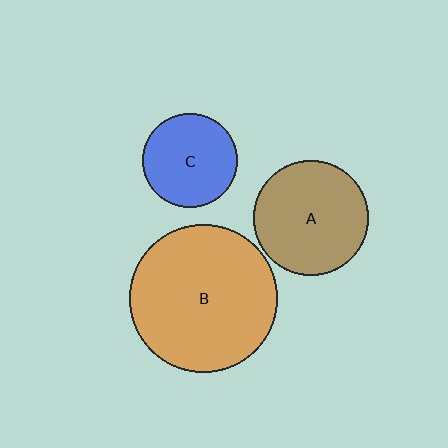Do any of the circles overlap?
No, none of the circles overlap.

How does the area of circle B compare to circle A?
Approximately 1.6 times.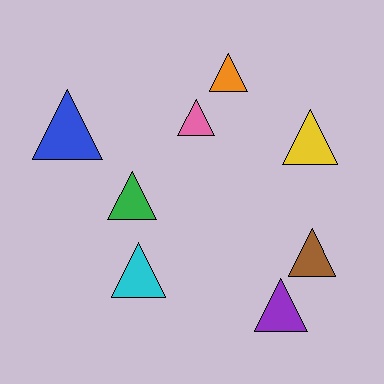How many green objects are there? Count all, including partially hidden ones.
There is 1 green object.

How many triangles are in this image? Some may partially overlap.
There are 8 triangles.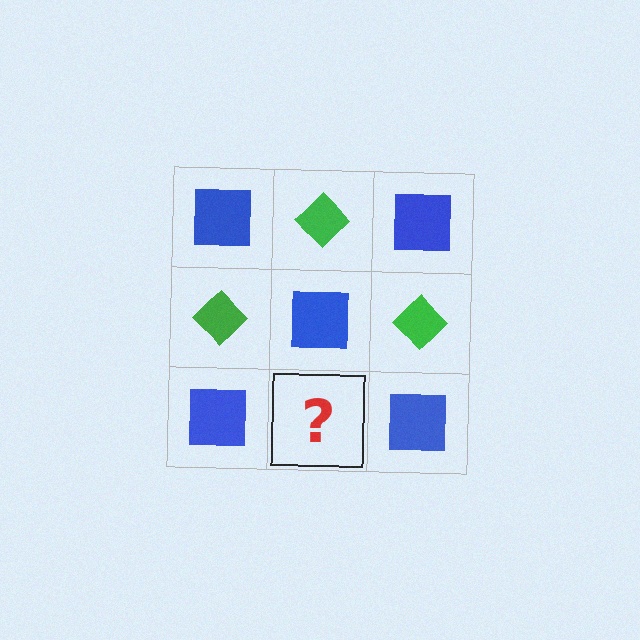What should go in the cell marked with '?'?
The missing cell should contain a green diamond.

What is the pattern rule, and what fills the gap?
The rule is that it alternates blue square and green diamond in a checkerboard pattern. The gap should be filled with a green diamond.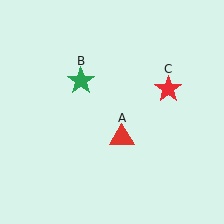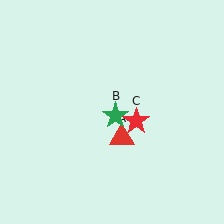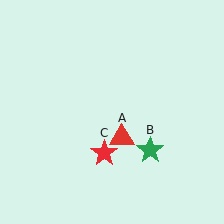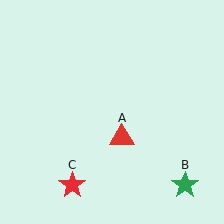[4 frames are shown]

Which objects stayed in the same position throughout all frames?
Red triangle (object A) remained stationary.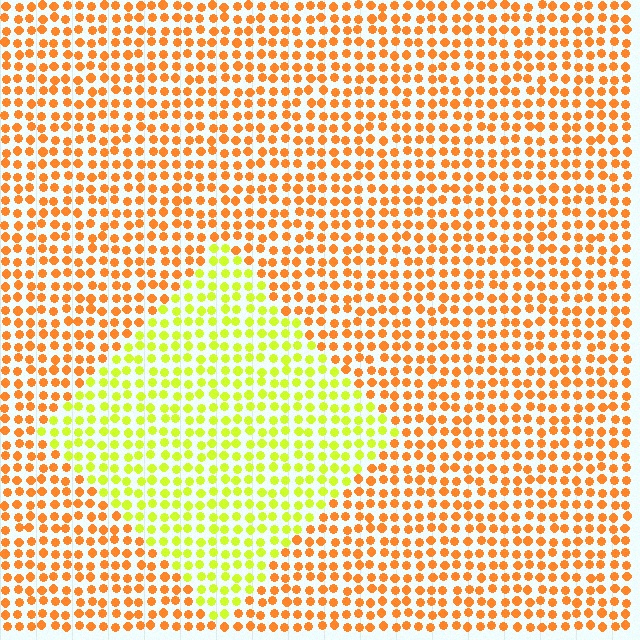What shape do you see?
I see a diamond.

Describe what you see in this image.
The image is filled with small orange elements in a uniform arrangement. A diamond-shaped region is visible where the elements are tinted to a slightly different hue, forming a subtle color boundary.